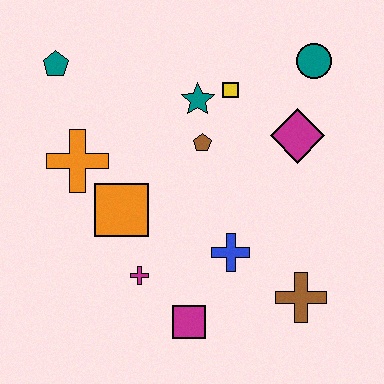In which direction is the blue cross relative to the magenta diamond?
The blue cross is below the magenta diamond.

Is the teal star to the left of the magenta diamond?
Yes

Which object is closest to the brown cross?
The blue cross is closest to the brown cross.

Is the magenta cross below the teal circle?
Yes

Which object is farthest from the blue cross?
The teal pentagon is farthest from the blue cross.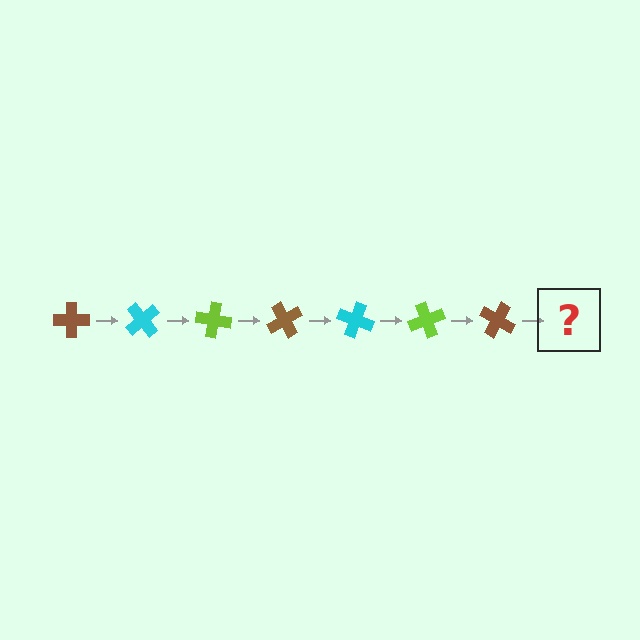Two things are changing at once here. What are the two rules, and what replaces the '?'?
The two rules are that it rotates 50 degrees each step and the color cycles through brown, cyan, and lime. The '?' should be a cyan cross, rotated 350 degrees from the start.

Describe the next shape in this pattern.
It should be a cyan cross, rotated 350 degrees from the start.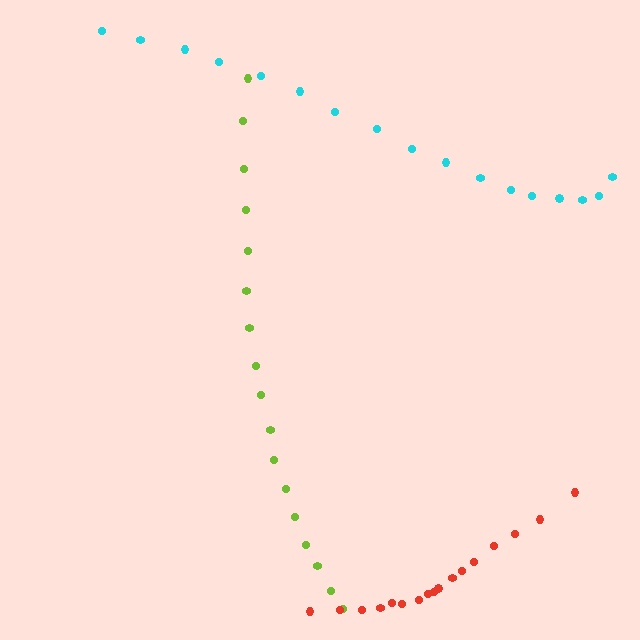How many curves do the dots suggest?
There are 3 distinct paths.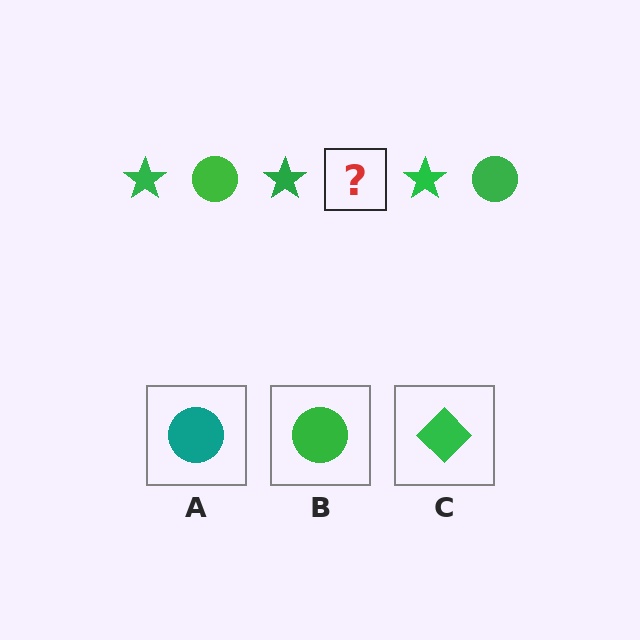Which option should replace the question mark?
Option B.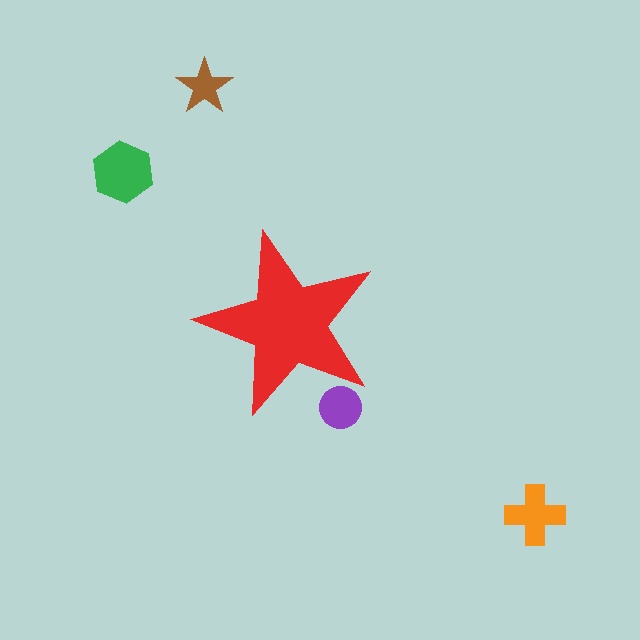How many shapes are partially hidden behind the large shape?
1 shape is partially hidden.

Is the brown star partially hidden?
No, the brown star is fully visible.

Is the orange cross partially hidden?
No, the orange cross is fully visible.